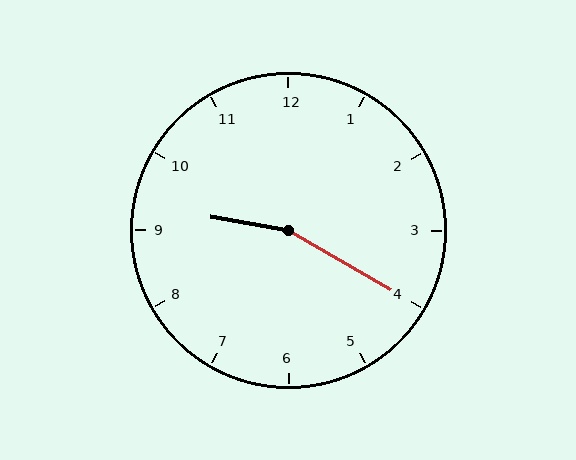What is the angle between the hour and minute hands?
Approximately 160 degrees.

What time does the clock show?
9:20.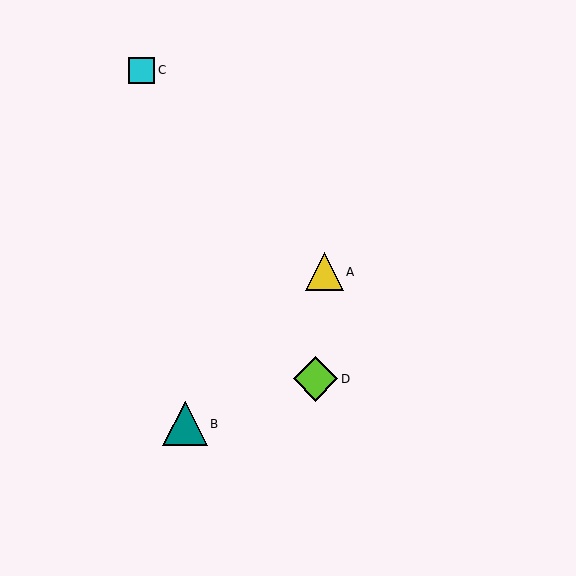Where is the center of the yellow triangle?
The center of the yellow triangle is at (324, 272).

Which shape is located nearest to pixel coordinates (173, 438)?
The teal triangle (labeled B) at (185, 424) is nearest to that location.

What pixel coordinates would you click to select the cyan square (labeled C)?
Click at (142, 70) to select the cyan square C.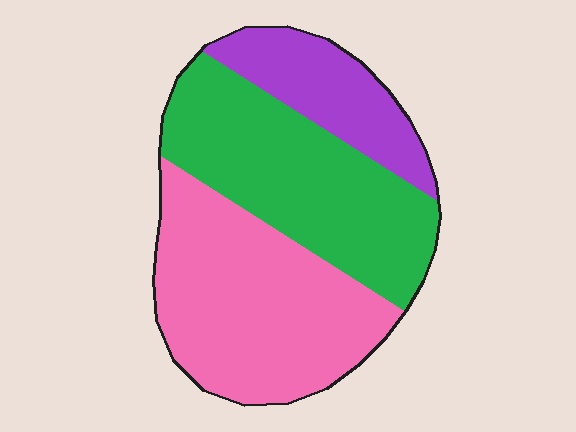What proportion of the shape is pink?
Pink takes up between a third and a half of the shape.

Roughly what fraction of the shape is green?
Green covers roughly 40% of the shape.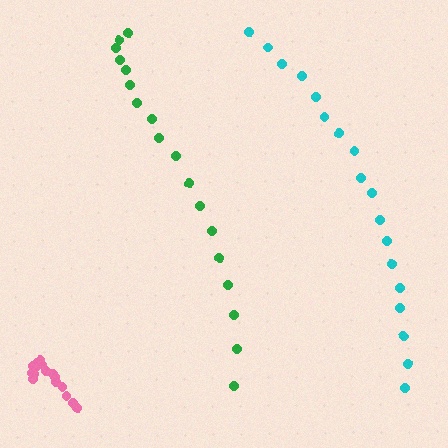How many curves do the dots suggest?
There are 3 distinct paths.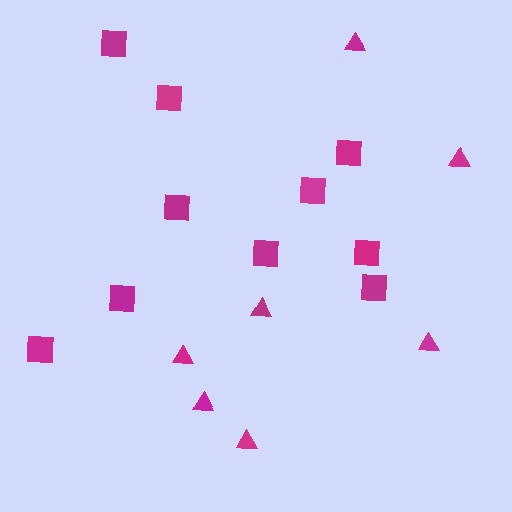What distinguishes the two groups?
There are 2 groups: one group of squares (10) and one group of triangles (7).